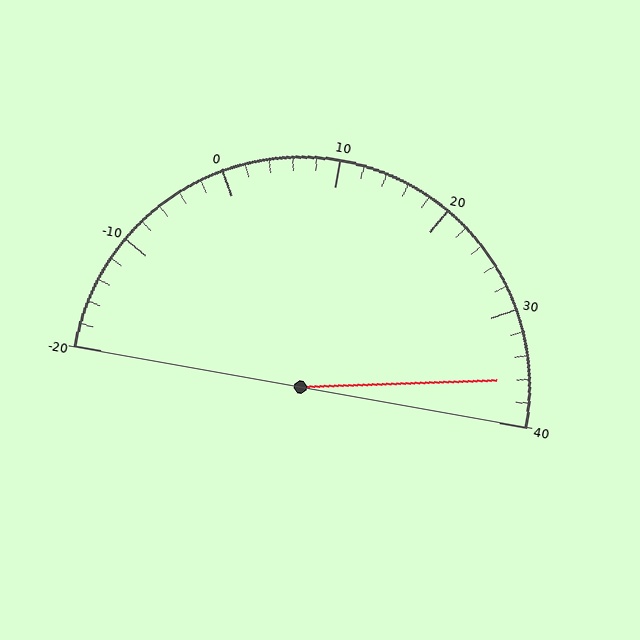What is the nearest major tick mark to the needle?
The nearest major tick mark is 40.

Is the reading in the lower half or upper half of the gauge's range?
The reading is in the upper half of the range (-20 to 40).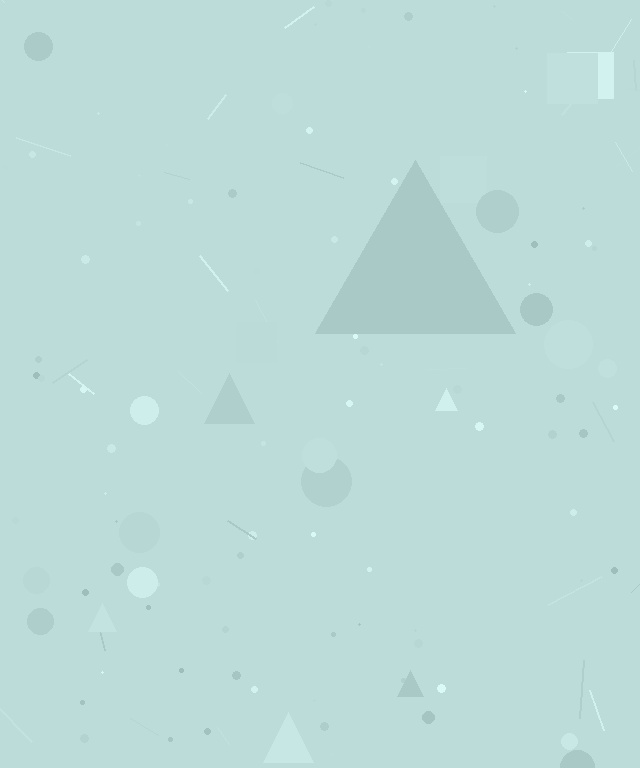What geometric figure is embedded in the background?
A triangle is embedded in the background.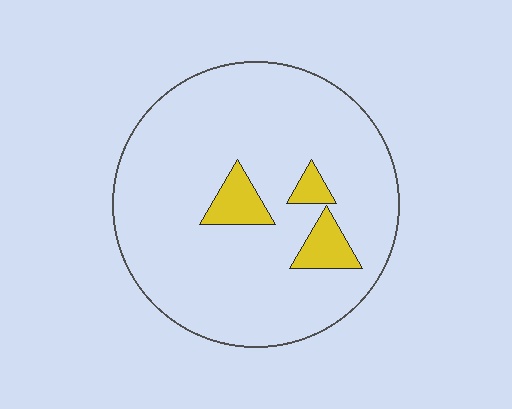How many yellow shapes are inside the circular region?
3.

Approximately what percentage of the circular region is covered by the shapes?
Approximately 10%.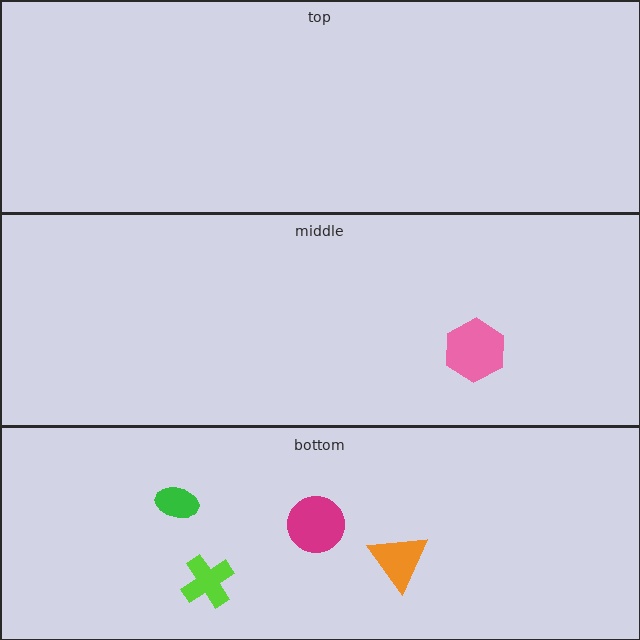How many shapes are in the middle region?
1.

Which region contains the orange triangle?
The bottom region.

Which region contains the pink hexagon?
The middle region.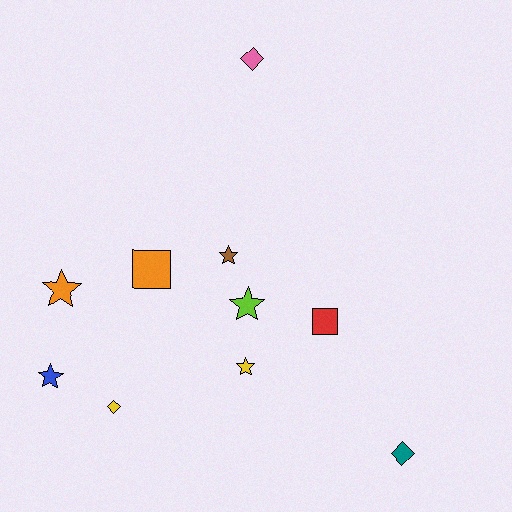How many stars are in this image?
There are 5 stars.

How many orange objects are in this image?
There are 2 orange objects.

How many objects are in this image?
There are 10 objects.